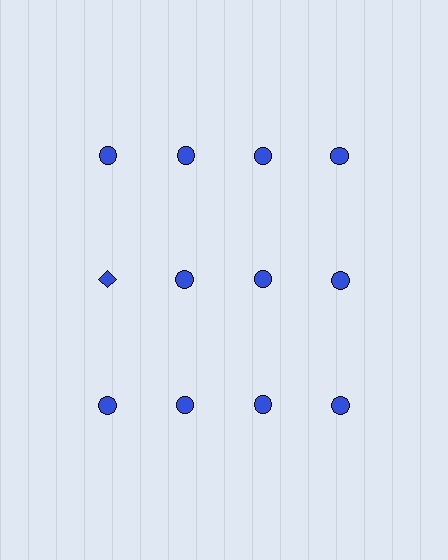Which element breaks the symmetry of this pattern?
The blue diamond in the second row, leftmost column breaks the symmetry. All other shapes are blue circles.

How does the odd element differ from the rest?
It has a different shape: diamond instead of circle.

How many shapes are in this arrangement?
There are 12 shapes arranged in a grid pattern.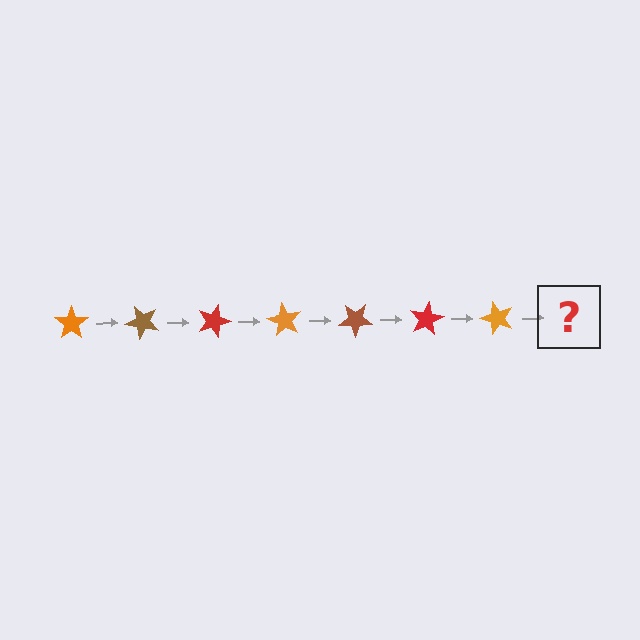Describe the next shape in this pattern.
It should be a brown star, rotated 315 degrees from the start.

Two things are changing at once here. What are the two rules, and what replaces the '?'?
The two rules are that it rotates 45 degrees each step and the color cycles through orange, brown, and red. The '?' should be a brown star, rotated 315 degrees from the start.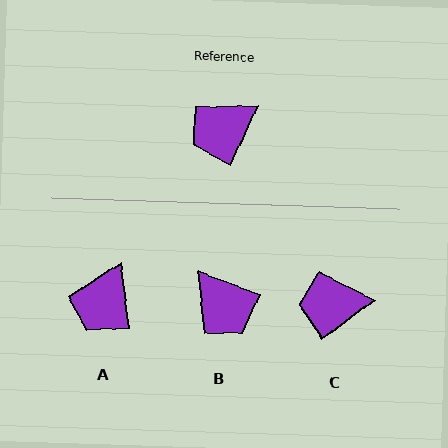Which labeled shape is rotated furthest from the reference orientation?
B, about 93 degrees away.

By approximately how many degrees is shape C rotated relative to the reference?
Approximately 29 degrees clockwise.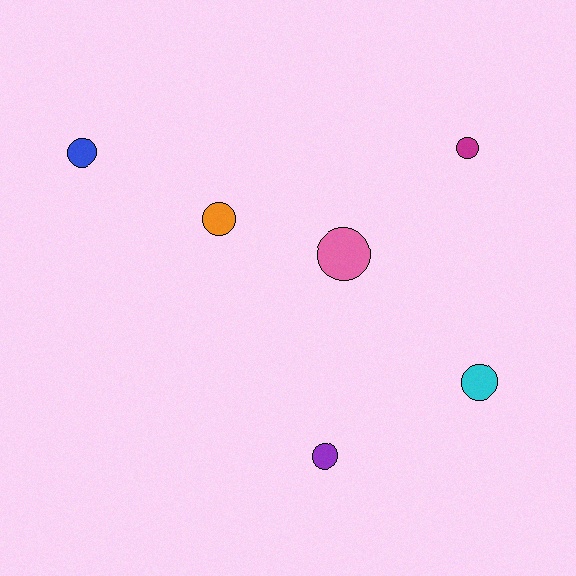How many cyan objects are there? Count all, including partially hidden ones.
There is 1 cyan object.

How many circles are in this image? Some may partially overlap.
There are 6 circles.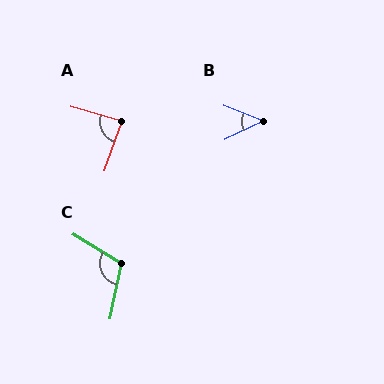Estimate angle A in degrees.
Approximately 87 degrees.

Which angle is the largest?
C, at approximately 109 degrees.